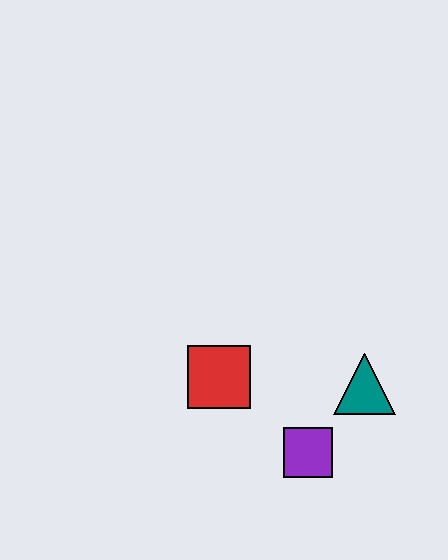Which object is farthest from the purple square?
The red square is farthest from the purple square.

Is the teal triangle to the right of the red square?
Yes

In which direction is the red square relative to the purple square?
The red square is to the left of the purple square.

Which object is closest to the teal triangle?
The purple square is closest to the teal triangle.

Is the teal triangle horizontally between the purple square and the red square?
No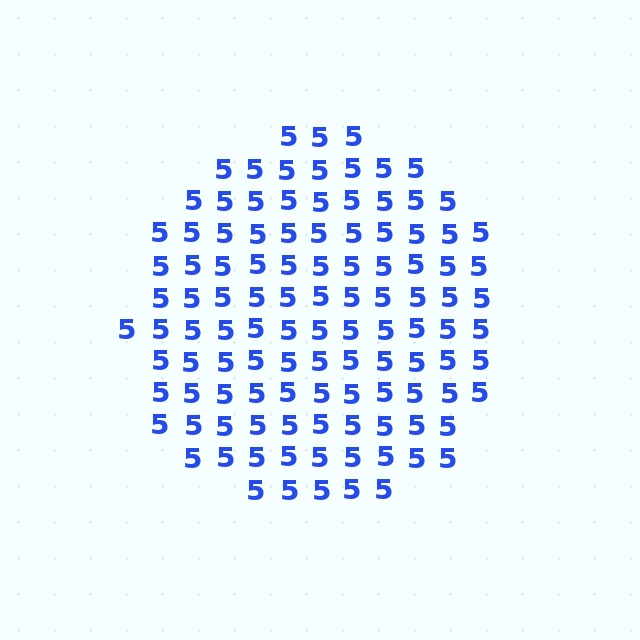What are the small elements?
The small elements are digit 5's.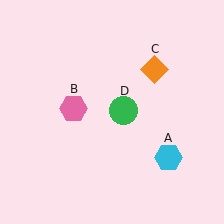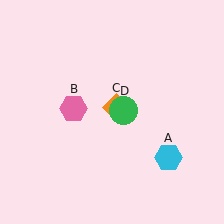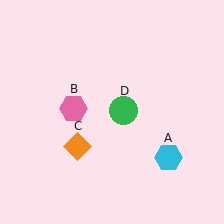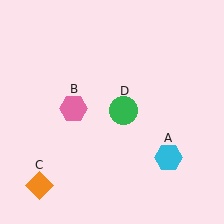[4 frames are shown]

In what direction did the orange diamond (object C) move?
The orange diamond (object C) moved down and to the left.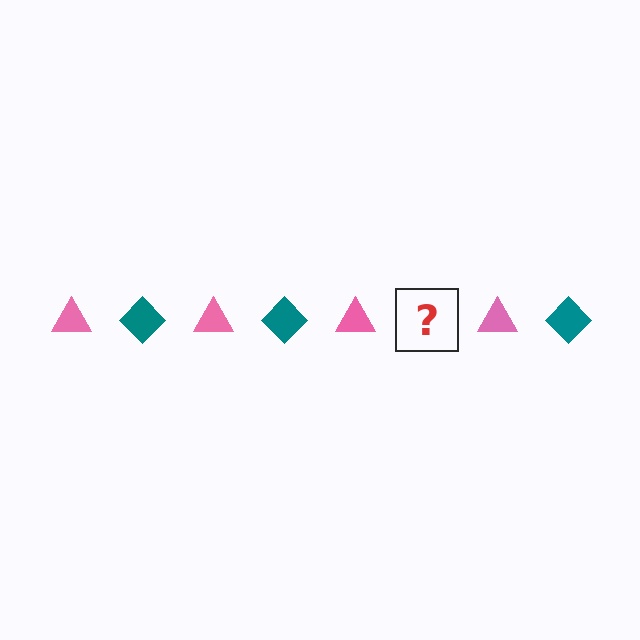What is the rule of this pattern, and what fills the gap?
The rule is that the pattern alternates between pink triangle and teal diamond. The gap should be filled with a teal diamond.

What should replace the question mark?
The question mark should be replaced with a teal diamond.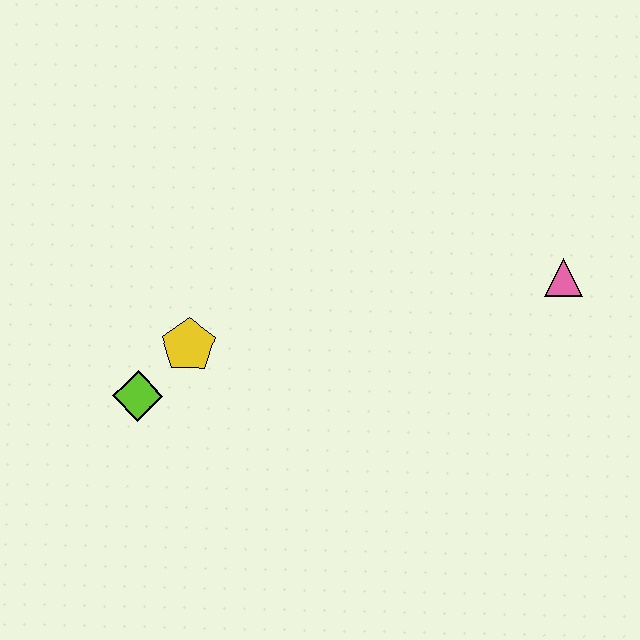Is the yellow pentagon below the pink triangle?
Yes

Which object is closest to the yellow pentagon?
The lime diamond is closest to the yellow pentagon.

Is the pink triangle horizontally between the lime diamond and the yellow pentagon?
No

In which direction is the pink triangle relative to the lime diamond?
The pink triangle is to the right of the lime diamond.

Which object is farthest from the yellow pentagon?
The pink triangle is farthest from the yellow pentagon.